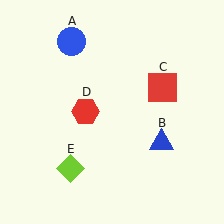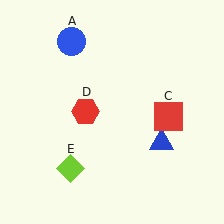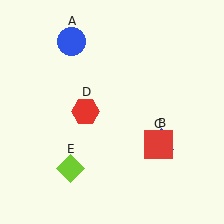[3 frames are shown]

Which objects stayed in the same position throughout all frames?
Blue circle (object A) and blue triangle (object B) and red hexagon (object D) and lime diamond (object E) remained stationary.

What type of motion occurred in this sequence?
The red square (object C) rotated clockwise around the center of the scene.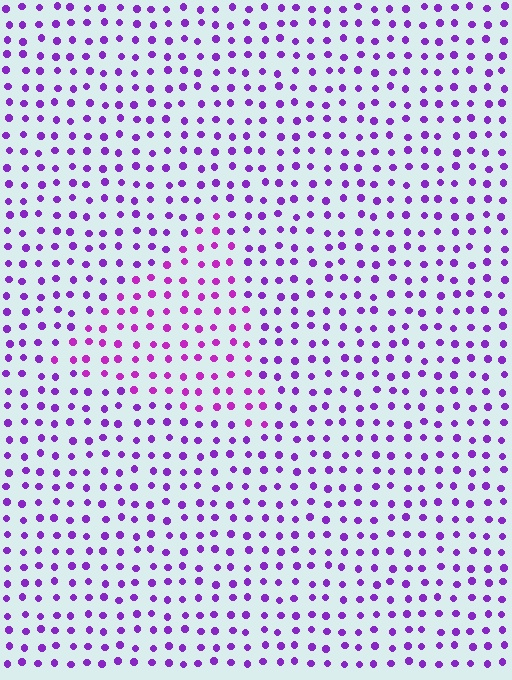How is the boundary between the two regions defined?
The boundary is defined purely by a slight shift in hue (about 24 degrees). Spacing, size, and orientation are identical on both sides.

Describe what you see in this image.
The image is filled with small purple elements in a uniform arrangement. A triangle-shaped region is visible where the elements are tinted to a slightly different hue, forming a subtle color boundary.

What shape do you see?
I see a triangle.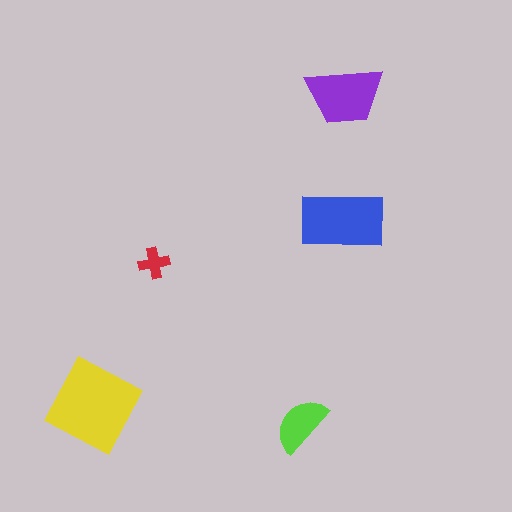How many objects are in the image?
There are 5 objects in the image.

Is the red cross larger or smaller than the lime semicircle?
Smaller.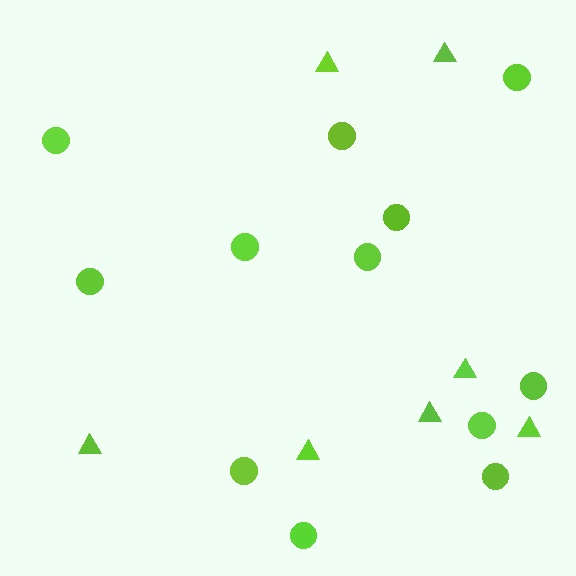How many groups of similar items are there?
There are 2 groups: one group of circles (12) and one group of triangles (7).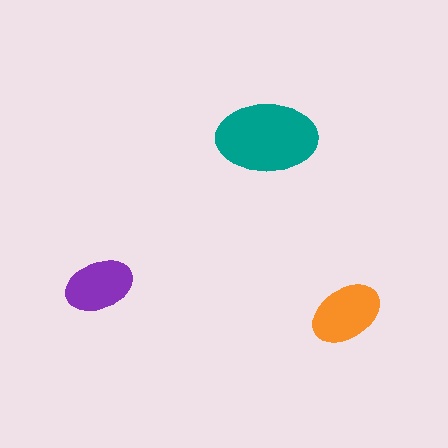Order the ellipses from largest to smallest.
the teal one, the orange one, the purple one.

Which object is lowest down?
The orange ellipse is bottommost.